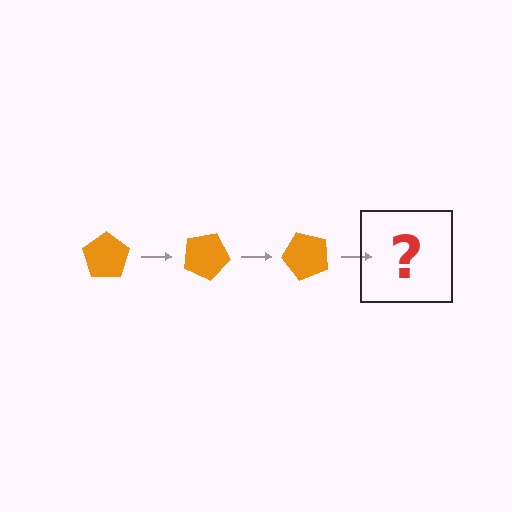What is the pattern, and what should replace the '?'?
The pattern is that the pentagon rotates 25 degrees each step. The '?' should be an orange pentagon rotated 75 degrees.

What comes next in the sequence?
The next element should be an orange pentagon rotated 75 degrees.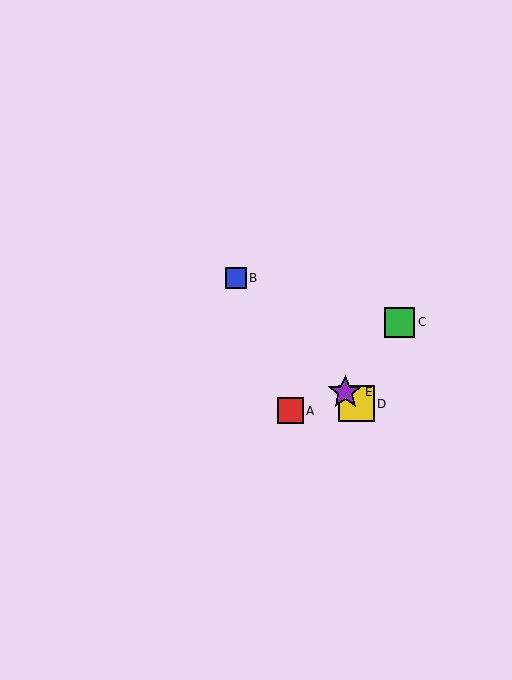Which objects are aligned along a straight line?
Objects B, D, E are aligned along a straight line.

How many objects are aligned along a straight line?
3 objects (B, D, E) are aligned along a straight line.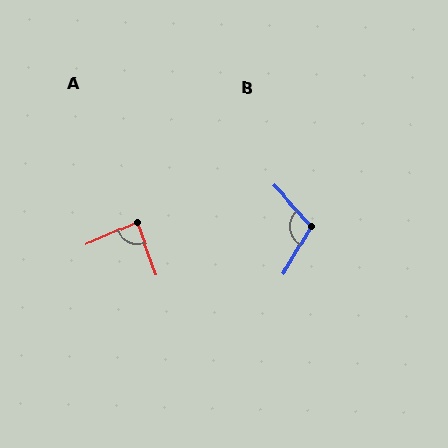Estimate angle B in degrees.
Approximately 107 degrees.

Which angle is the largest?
B, at approximately 107 degrees.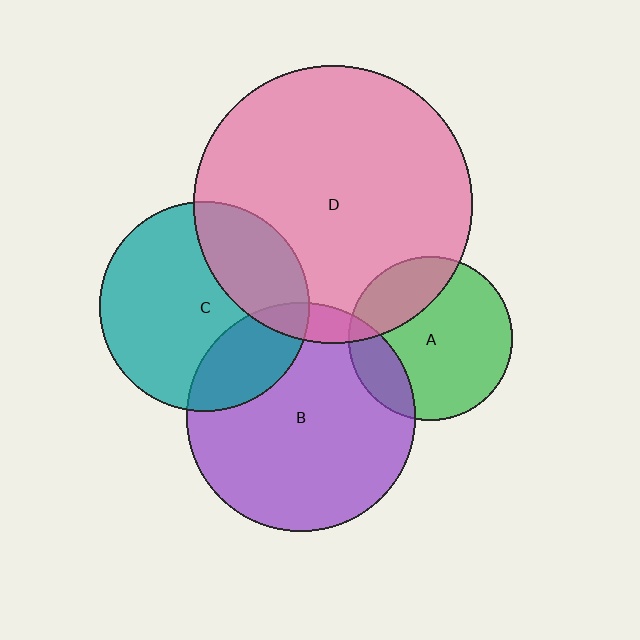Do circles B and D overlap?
Yes.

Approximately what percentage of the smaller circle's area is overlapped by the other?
Approximately 10%.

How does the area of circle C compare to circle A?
Approximately 1.6 times.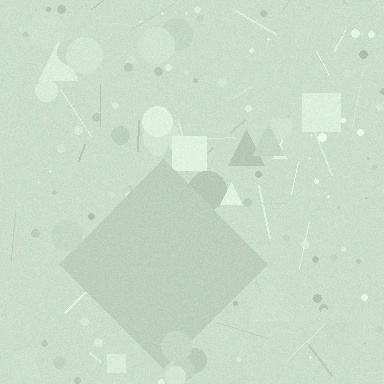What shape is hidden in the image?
A diamond is hidden in the image.